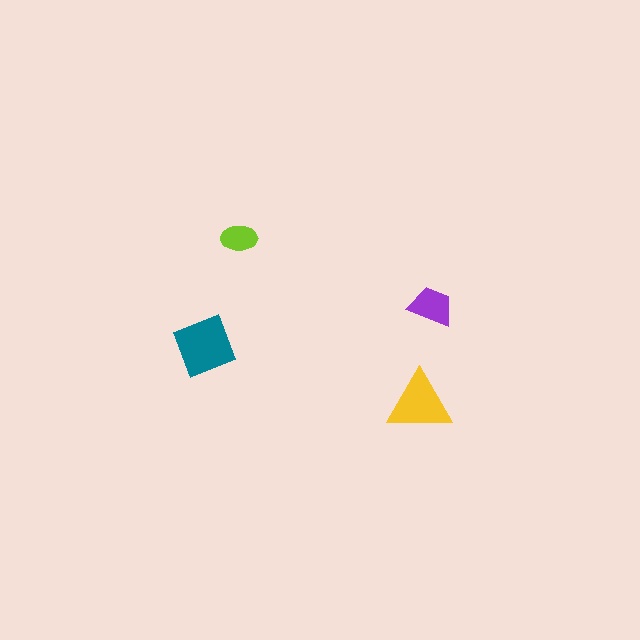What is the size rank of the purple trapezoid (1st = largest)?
3rd.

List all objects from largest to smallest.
The teal diamond, the yellow triangle, the purple trapezoid, the lime ellipse.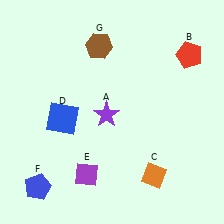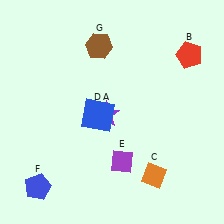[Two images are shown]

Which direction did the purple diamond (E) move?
The purple diamond (E) moved right.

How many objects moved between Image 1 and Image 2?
2 objects moved between the two images.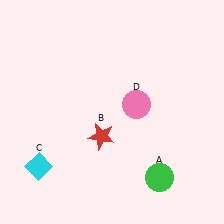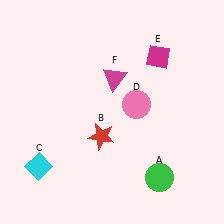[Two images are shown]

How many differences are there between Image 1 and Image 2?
There are 2 differences between the two images.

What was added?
A magenta diamond (E), a magenta triangle (F) were added in Image 2.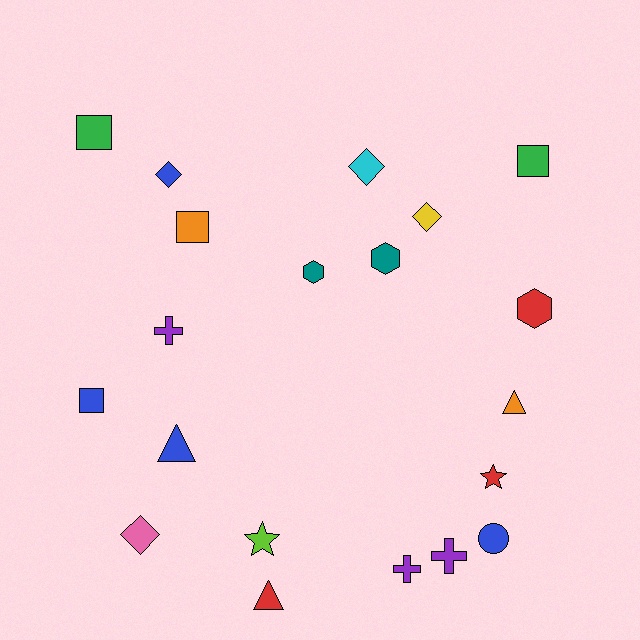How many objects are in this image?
There are 20 objects.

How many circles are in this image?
There is 1 circle.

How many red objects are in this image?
There are 3 red objects.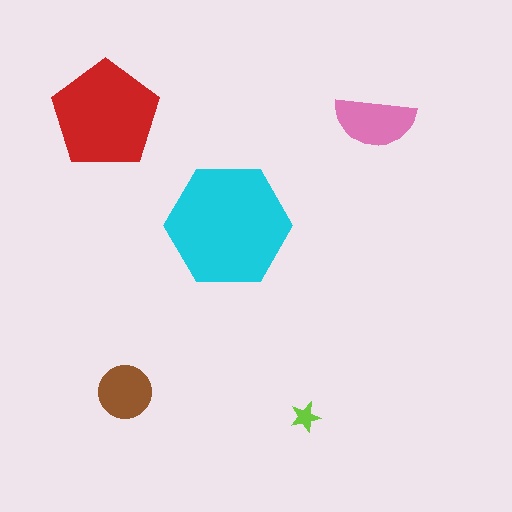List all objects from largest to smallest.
The cyan hexagon, the red pentagon, the pink semicircle, the brown circle, the lime star.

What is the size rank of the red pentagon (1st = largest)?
2nd.